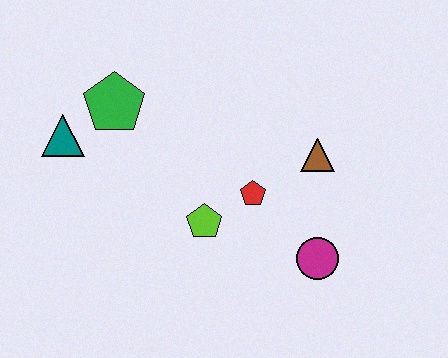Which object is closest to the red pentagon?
The lime pentagon is closest to the red pentagon.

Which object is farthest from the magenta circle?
The teal triangle is farthest from the magenta circle.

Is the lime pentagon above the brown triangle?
No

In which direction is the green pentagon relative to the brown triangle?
The green pentagon is to the left of the brown triangle.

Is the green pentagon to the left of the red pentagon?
Yes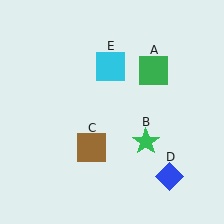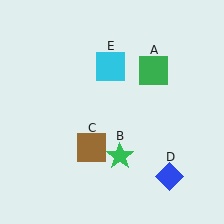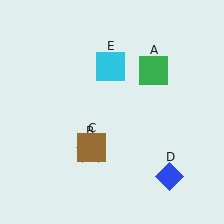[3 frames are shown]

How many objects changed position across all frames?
1 object changed position: green star (object B).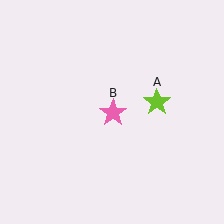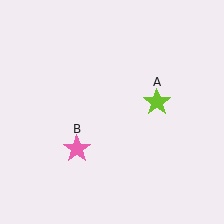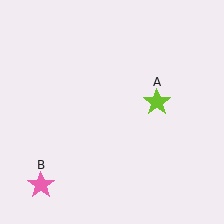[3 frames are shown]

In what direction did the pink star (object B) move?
The pink star (object B) moved down and to the left.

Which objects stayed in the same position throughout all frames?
Lime star (object A) remained stationary.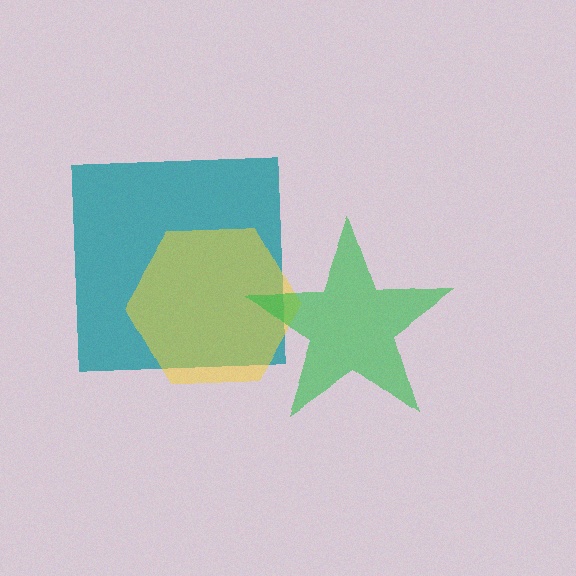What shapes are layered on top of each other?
The layered shapes are: a teal square, a yellow hexagon, a green star.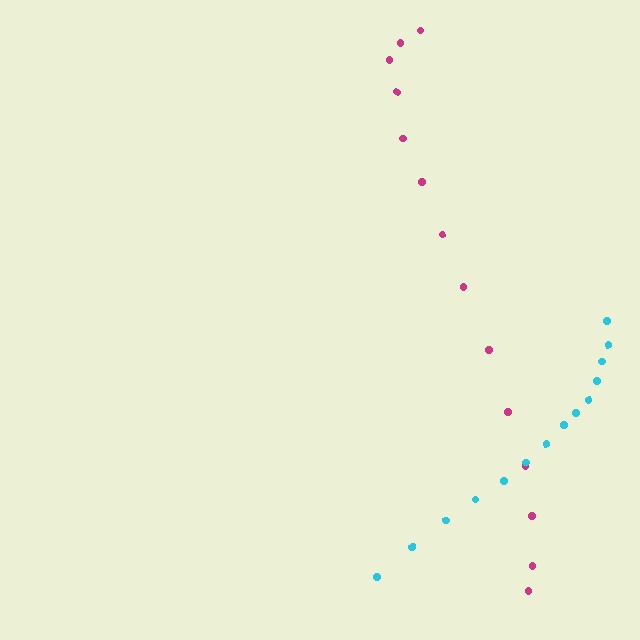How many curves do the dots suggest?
There are 2 distinct paths.